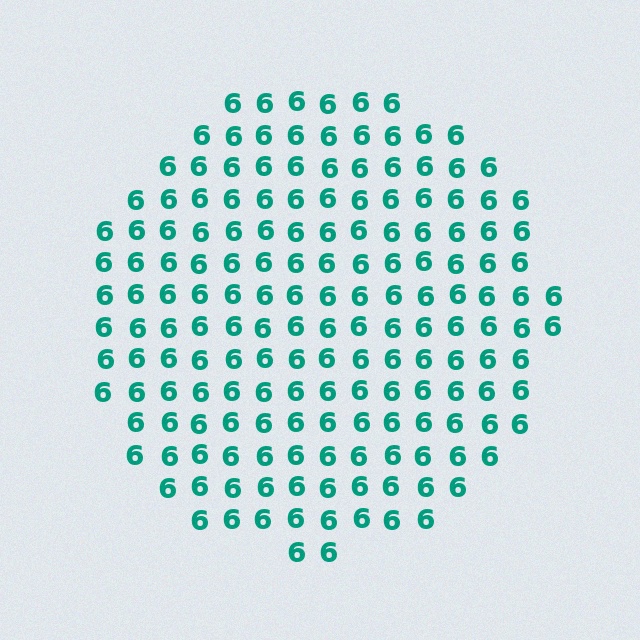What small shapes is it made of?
It is made of small digit 6's.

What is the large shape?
The large shape is a circle.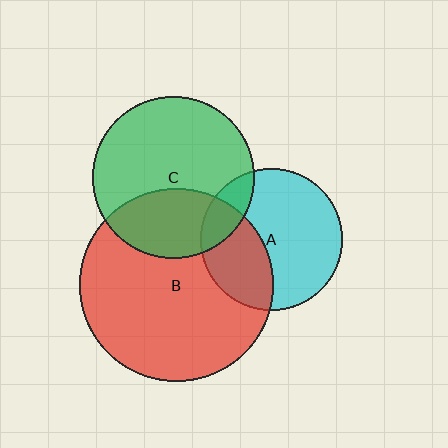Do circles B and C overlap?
Yes.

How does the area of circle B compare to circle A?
Approximately 1.8 times.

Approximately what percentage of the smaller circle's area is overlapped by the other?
Approximately 35%.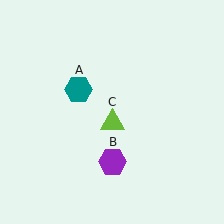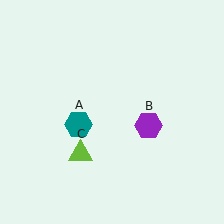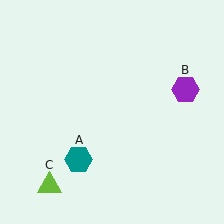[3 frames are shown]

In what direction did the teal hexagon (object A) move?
The teal hexagon (object A) moved down.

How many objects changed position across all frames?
3 objects changed position: teal hexagon (object A), purple hexagon (object B), lime triangle (object C).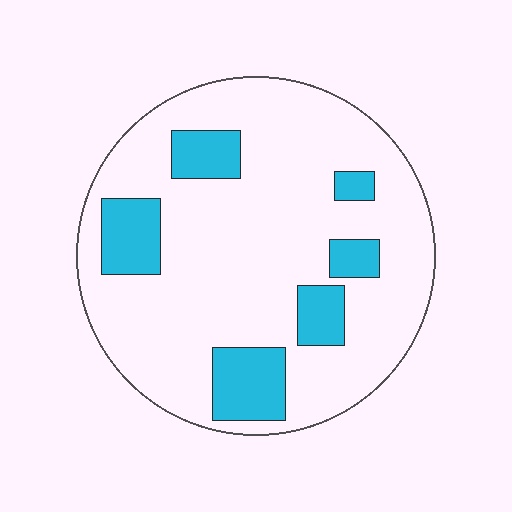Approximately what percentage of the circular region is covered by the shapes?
Approximately 20%.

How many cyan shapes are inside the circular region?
6.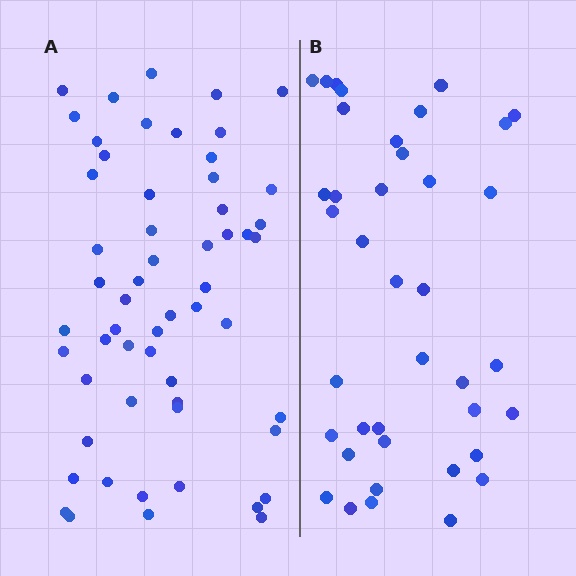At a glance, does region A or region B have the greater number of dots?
Region A (the left region) has more dots.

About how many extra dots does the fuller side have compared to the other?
Region A has approximately 20 more dots than region B.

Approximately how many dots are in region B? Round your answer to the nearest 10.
About 40 dots. (The exact count is 39, which rounds to 40.)